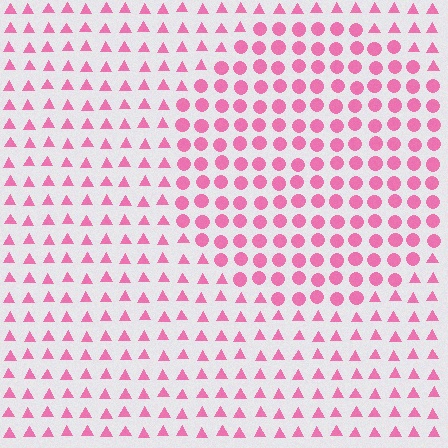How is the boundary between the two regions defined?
The boundary is defined by a change in element shape: circles inside vs. triangles outside. All elements share the same color and spacing.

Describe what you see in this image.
The image is filled with small pink elements arranged in a uniform grid. A circle-shaped region contains circles, while the surrounding area contains triangles. The boundary is defined purely by the change in element shape.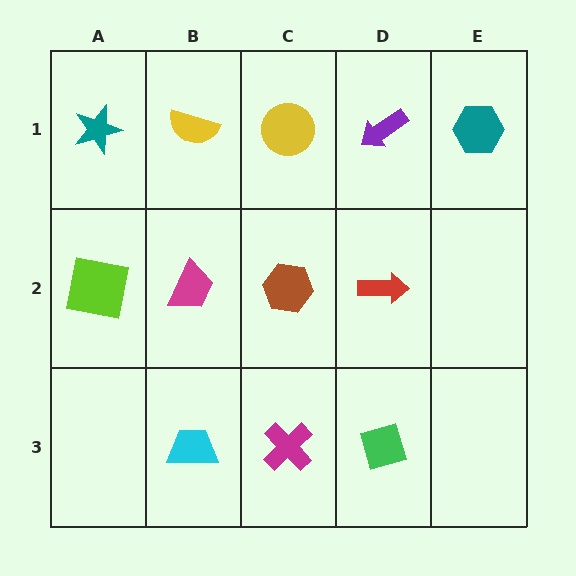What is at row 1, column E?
A teal hexagon.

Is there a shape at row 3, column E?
No, that cell is empty.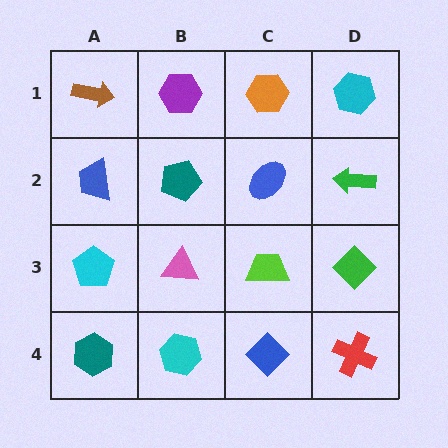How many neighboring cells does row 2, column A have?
3.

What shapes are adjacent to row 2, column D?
A cyan hexagon (row 1, column D), a green diamond (row 3, column D), a blue ellipse (row 2, column C).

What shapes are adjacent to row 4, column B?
A pink triangle (row 3, column B), a teal hexagon (row 4, column A), a blue diamond (row 4, column C).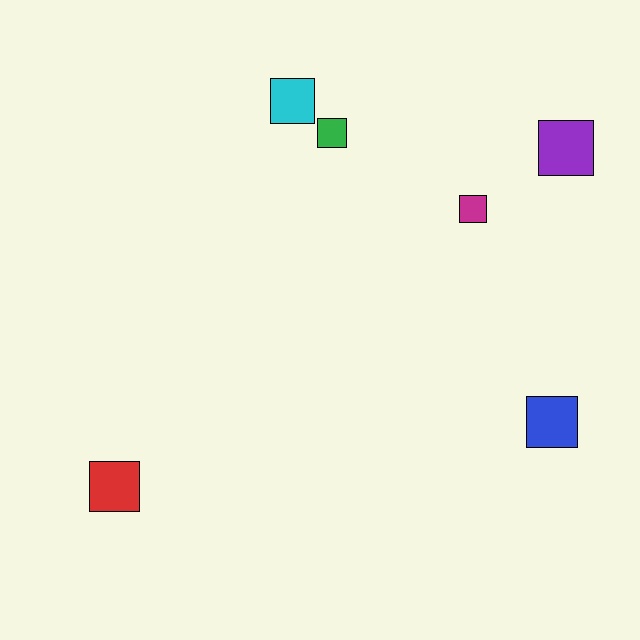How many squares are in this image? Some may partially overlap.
There are 6 squares.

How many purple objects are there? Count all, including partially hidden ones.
There is 1 purple object.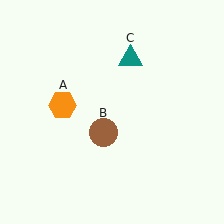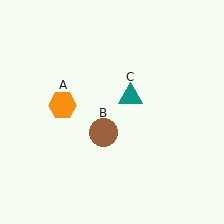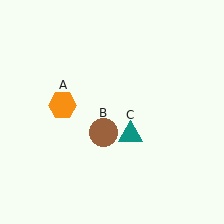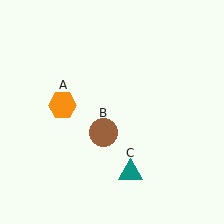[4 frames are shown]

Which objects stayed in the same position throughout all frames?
Orange hexagon (object A) and brown circle (object B) remained stationary.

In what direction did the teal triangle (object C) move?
The teal triangle (object C) moved down.